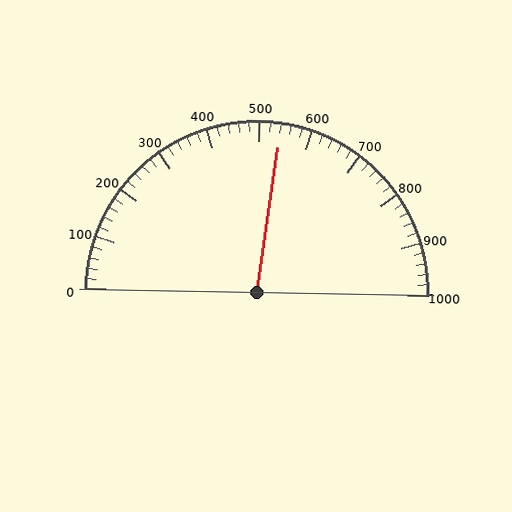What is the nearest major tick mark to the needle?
The nearest major tick mark is 500.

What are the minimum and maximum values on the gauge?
The gauge ranges from 0 to 1000.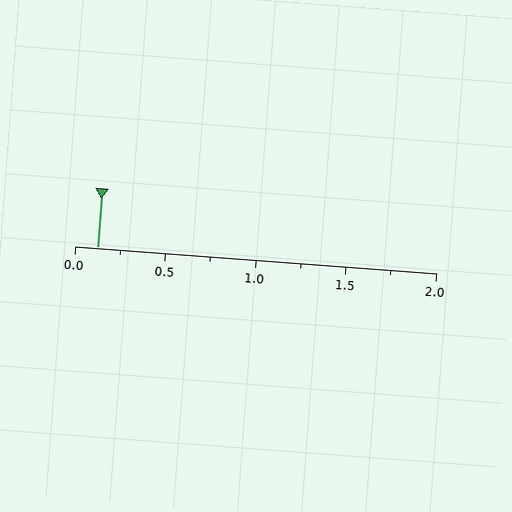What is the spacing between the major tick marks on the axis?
The major ticks are spaced 0.5 apart.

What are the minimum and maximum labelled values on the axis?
The axis runs from 0.0 to 2.0.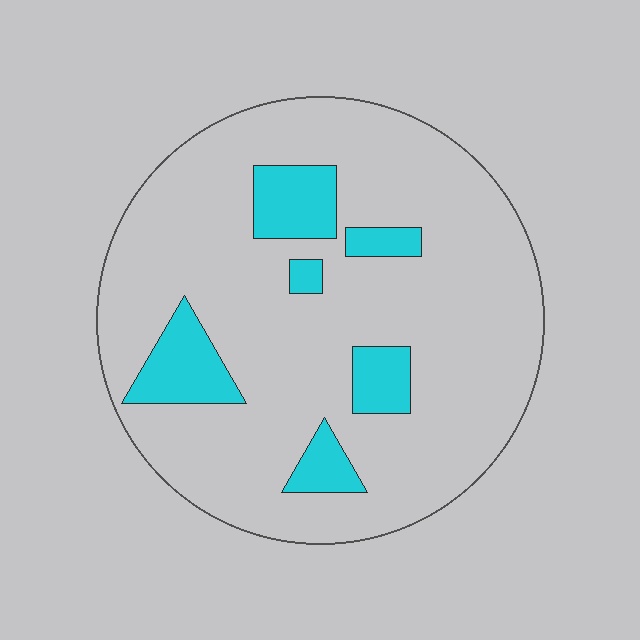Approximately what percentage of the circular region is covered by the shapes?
Approximately 15%.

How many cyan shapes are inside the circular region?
6.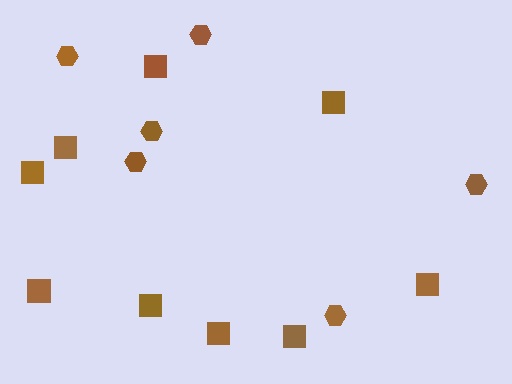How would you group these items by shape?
There are 2 groups: one group of squares (9) and one group of hexagons (6).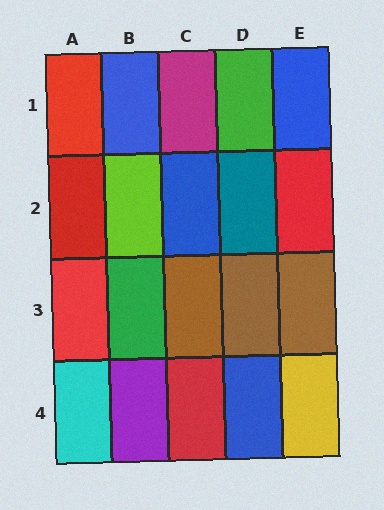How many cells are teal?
1 cell is teal.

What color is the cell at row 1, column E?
Blue.